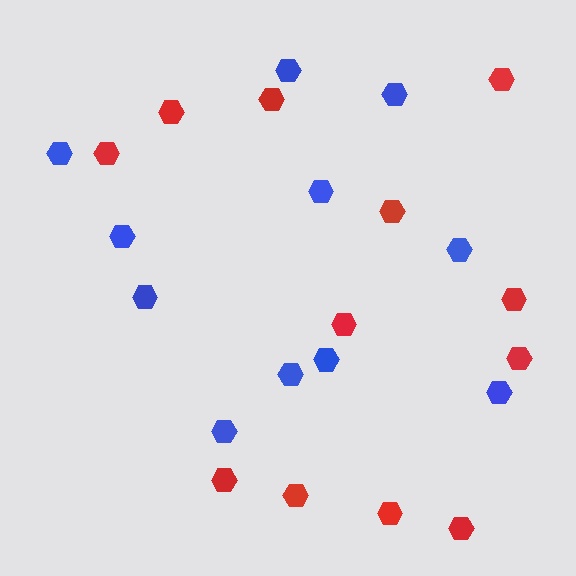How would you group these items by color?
There are 2 groups: one group of blue hexagons (11) and one group of red hexagons (12).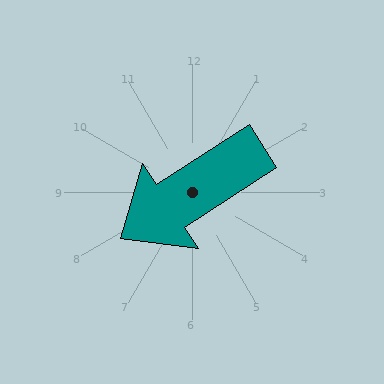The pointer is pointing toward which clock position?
Roughly 8 o'clock.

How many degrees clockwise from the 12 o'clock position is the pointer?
Approximately 237 degrees.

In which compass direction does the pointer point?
Southwest.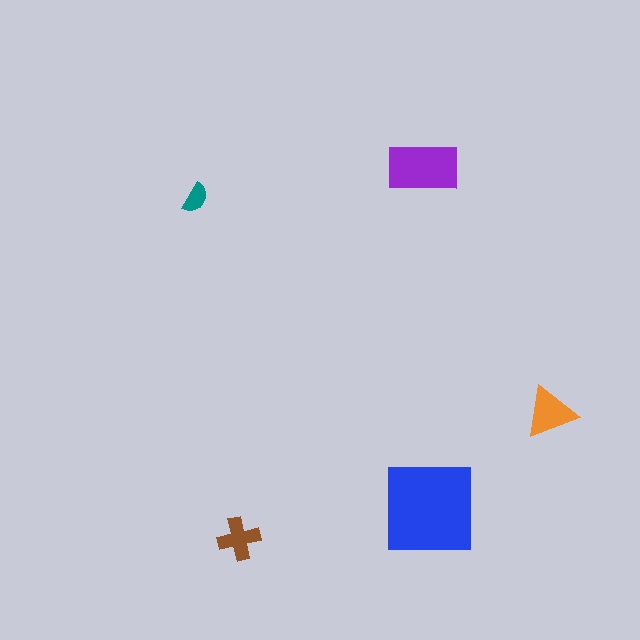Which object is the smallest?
The teal semicircle.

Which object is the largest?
The blue square.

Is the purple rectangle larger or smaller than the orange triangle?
Larger.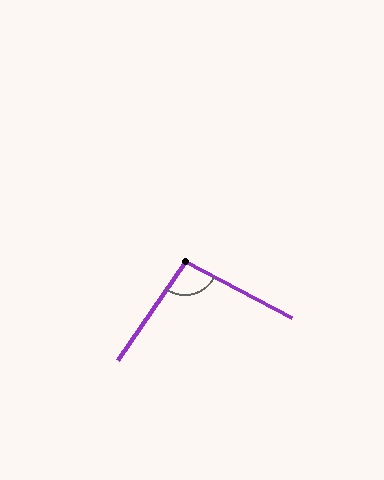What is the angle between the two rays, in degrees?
Approximately 97 degrees.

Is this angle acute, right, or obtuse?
It is obtuse.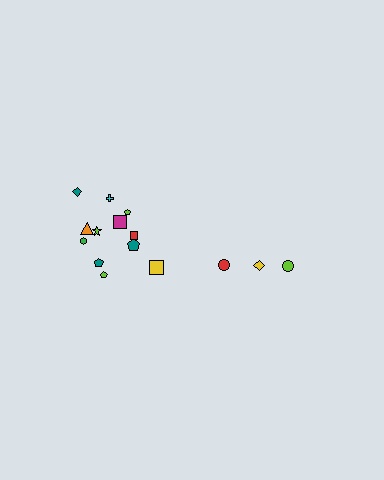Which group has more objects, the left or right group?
The left group.